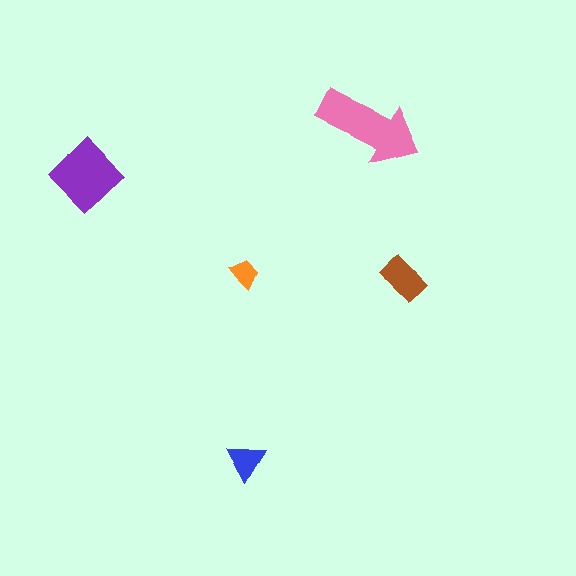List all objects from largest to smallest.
The pink arrow, the purple diamond, the brown rectangle, the blue triangle, the orange trapezoid.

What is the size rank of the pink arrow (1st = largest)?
1st.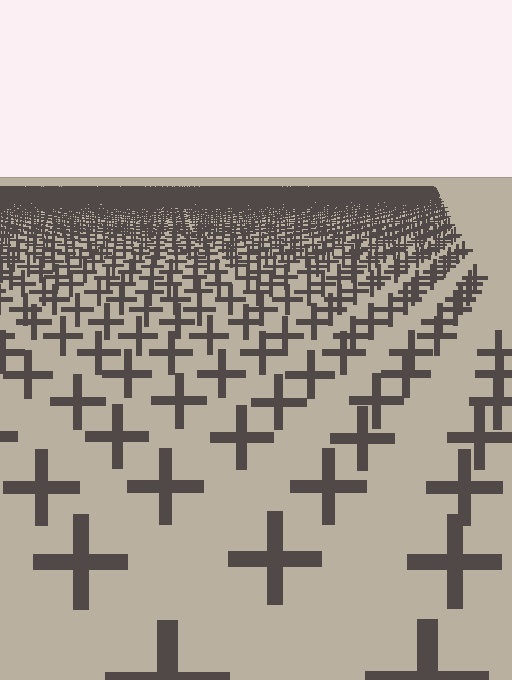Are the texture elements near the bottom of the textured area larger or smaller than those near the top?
Larger. Near the bottom, elements are closer to the viewer and appear at a bigger on-screen size.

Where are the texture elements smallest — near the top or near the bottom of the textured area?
Near the top.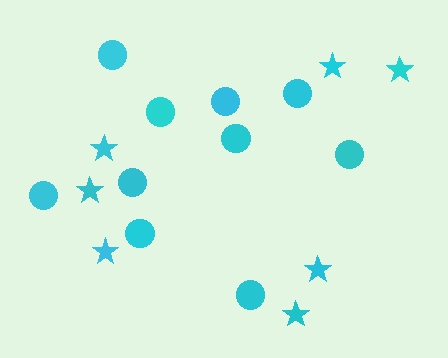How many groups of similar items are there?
There are 2 groups: one group of stars (7) and one group of circles (10).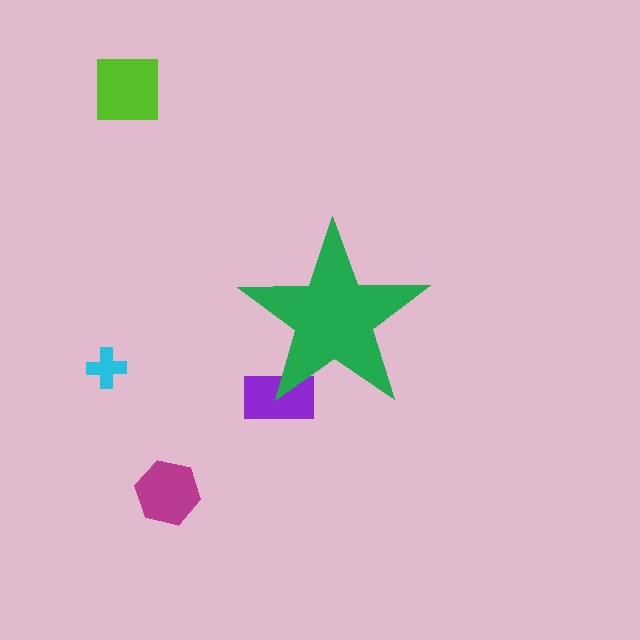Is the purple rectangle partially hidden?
Yes, the purple rectangle is partially hidden behind the green star.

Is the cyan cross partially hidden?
No, the cyan cross is fully visible.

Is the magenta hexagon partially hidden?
No, the magenta hexagon is fully visible.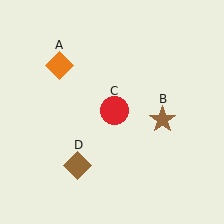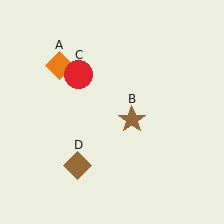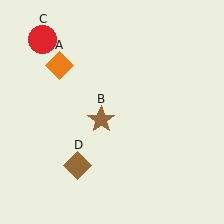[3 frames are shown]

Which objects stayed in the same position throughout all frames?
Orange diamond (object A) and brown diamond (object D) remained stationary.